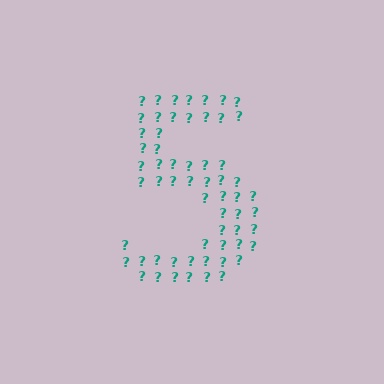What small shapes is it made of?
It is made of small question marks.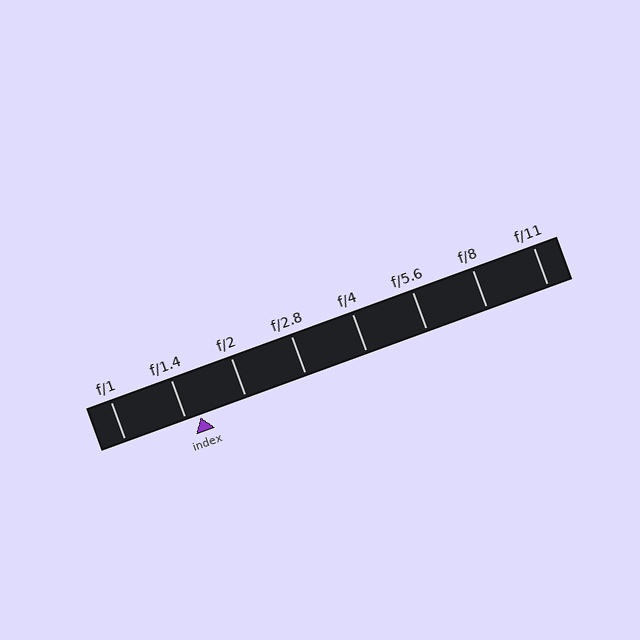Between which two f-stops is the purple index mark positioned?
The index mark is between f/1.4 and f/2.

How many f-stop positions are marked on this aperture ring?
There are 8 f-stop positions marked.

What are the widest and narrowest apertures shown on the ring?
The widest aperture shown is f/1 and the narrowest is f/11.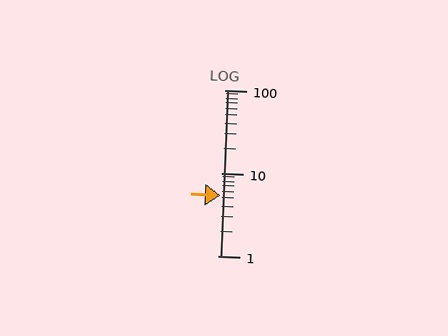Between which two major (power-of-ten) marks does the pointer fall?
The pointer is between 1 and 10.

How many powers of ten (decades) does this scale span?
The scale spans 2 decades, from 1 to 100.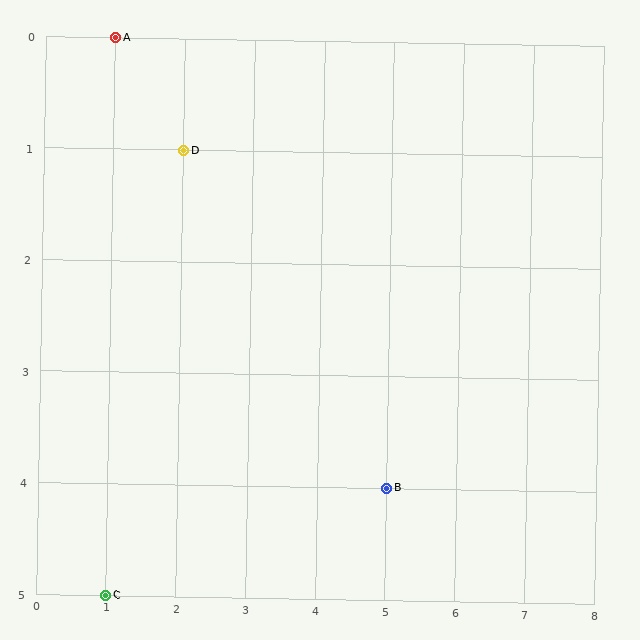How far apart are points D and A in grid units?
Points D and A are 1 column and 1 row apart (about 1.4 grid units diagonally).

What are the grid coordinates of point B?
Point B is at grid coordinates (5, 4).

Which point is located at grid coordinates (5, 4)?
Point B is at (5, 4).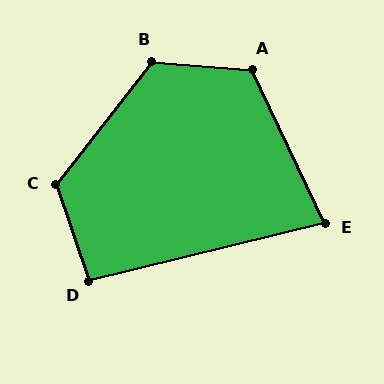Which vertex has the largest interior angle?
B, at approximately 123 degrees.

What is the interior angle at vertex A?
Approximately 120 degrees (obtuse).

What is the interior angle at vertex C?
Approximately 123 degrees (obtuse).